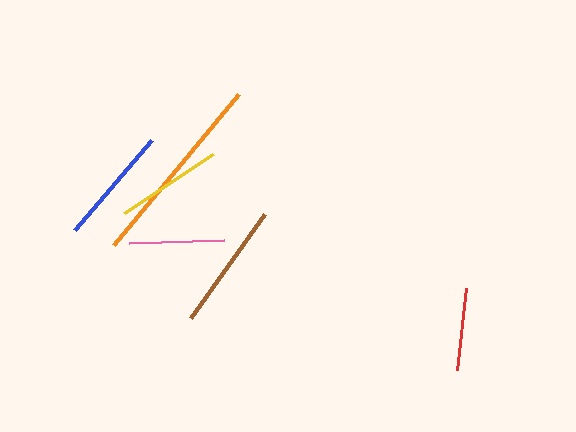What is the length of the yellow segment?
The yellow segment is approximately 107 pixels long.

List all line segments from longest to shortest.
From longest to shortest: orange, brown, blue, yellow, pink, red.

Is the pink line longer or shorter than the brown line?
The brown line is longer than the pink line.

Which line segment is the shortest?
The red line is the shortest at approximately 82 pixels.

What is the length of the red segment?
The red segment is approximately 82 pixels long.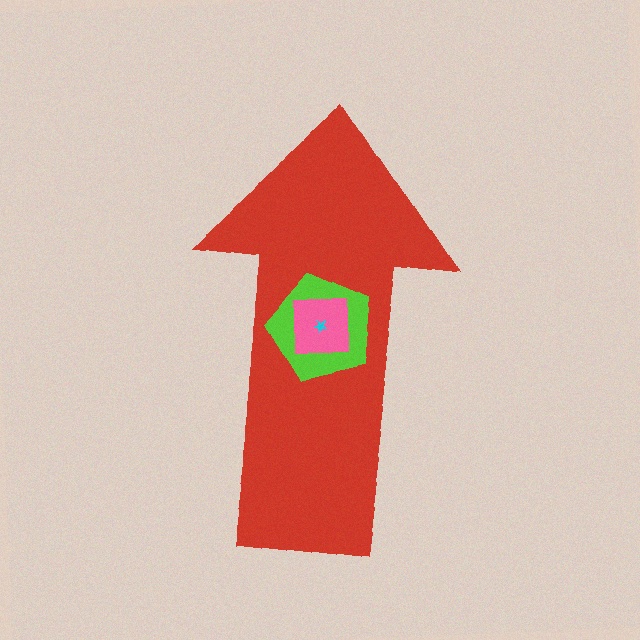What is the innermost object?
The cyan star.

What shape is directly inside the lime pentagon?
The pink square.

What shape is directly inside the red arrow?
The lime pentagon.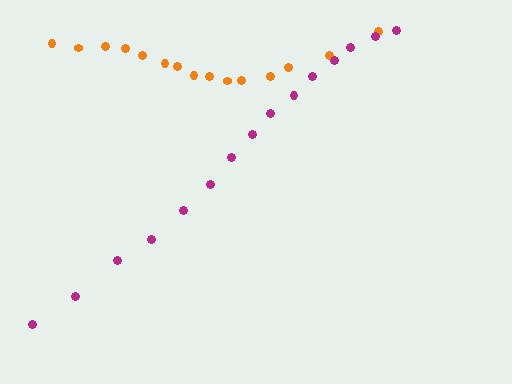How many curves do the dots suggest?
There are 2 distinct paths.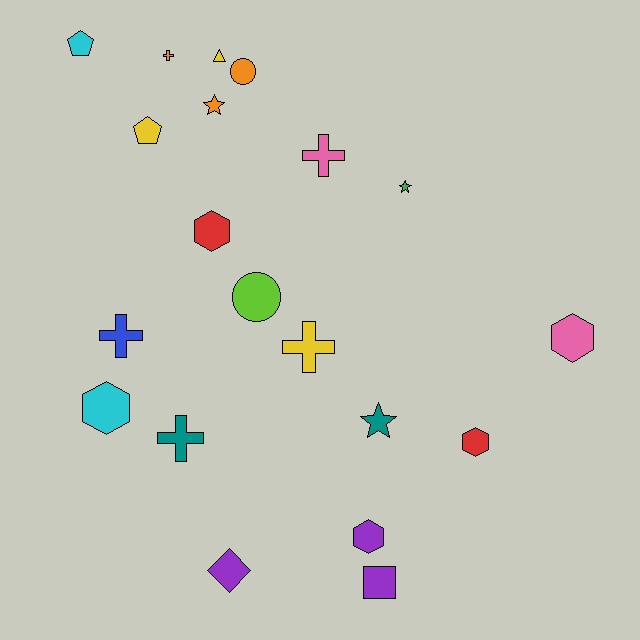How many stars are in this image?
There are 3 stars.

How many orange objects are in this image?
There are 3 orange objects.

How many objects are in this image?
There are 20 objects.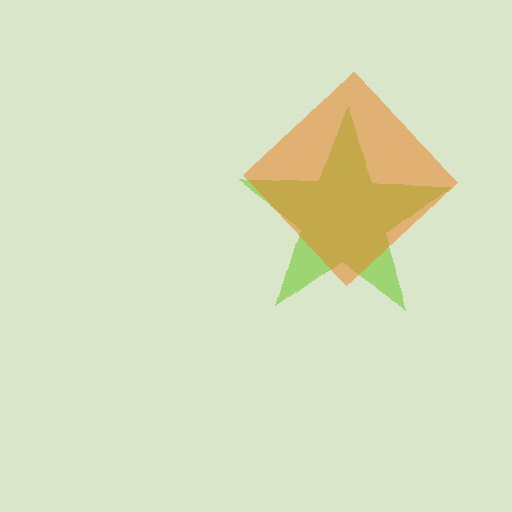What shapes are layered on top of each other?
The layered shapes are: a lime star, an orange diamond.